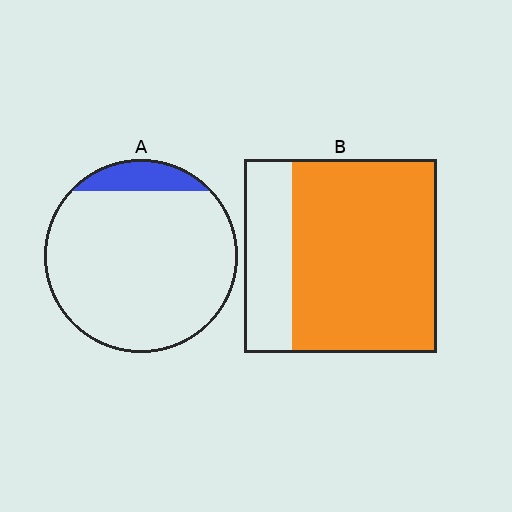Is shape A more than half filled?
No.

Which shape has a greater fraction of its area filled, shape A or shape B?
Shape B.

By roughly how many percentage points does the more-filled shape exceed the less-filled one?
By roughly 65 percentage points (B over A).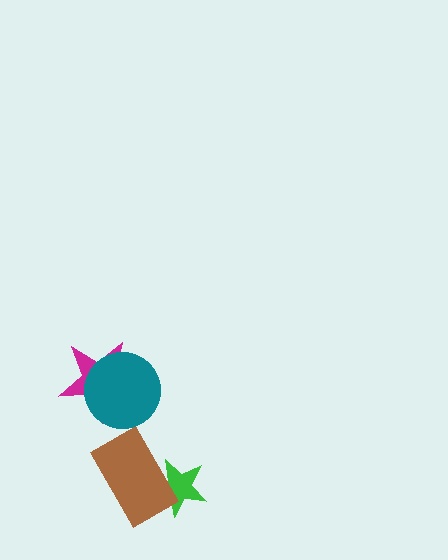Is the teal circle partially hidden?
No, no other shape covers it.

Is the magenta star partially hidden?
Yes, it is partially covered by another shape.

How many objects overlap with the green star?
1 object overlaps with the green star.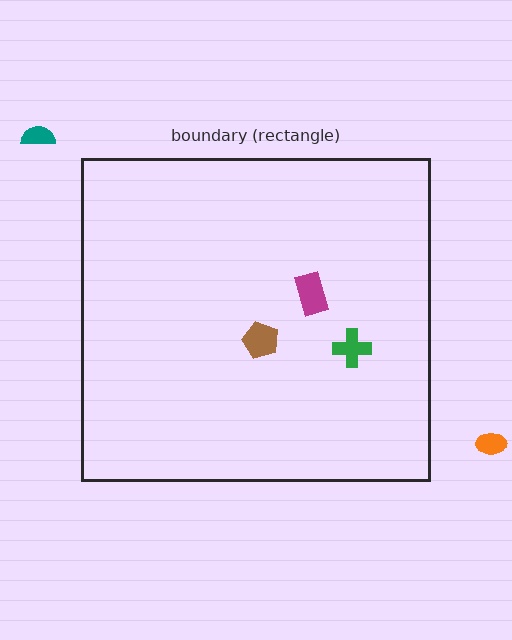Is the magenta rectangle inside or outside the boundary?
Inside.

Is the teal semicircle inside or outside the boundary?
Outside.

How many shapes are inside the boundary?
3 inside, 2 outside.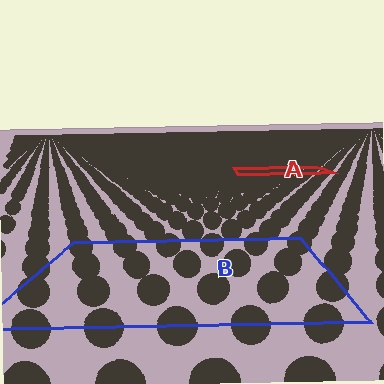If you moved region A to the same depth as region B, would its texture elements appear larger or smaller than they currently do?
They would appear larger. At a closer depth, the same texture elements are projected at a bigger on-screen size.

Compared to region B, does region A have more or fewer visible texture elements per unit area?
Region A has more texture elements per unit area — they are packed more densely because it is farther away.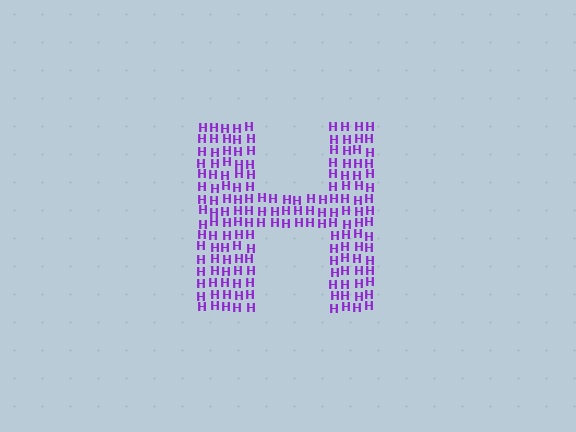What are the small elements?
The small elements are letter H's.